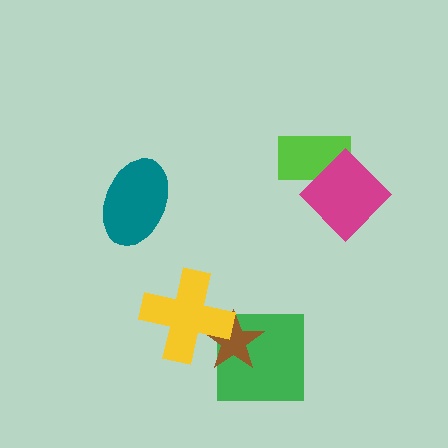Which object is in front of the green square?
The brown star is in front of the green square.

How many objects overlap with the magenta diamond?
1 object overlaps with the magenta diamond.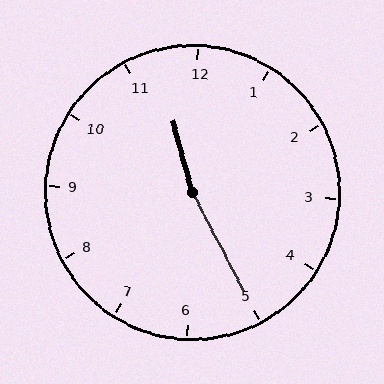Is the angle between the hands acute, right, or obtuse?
It is obtuse.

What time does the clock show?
11:25.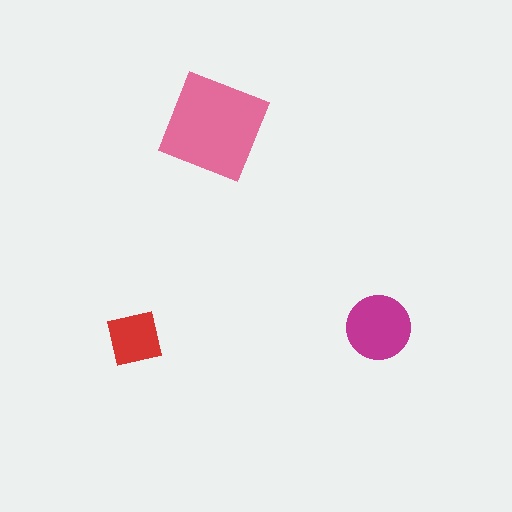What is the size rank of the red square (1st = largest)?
3rd.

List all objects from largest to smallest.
The pink square, the magenta circle, the red square.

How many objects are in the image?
There are 3 objects in the image.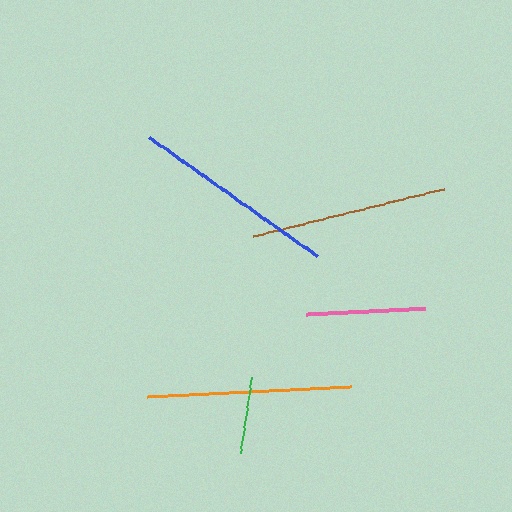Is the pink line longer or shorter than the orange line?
The orange line is longer than the pink line.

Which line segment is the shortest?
The green line is the shortest at approximately 76 pixels.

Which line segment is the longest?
The blue line is the longest at approximately 206 pixels.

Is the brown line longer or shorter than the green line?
The brown line is longer than the green line.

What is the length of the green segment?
The green segment is approximately 76 pixels long.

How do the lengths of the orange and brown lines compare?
The orange and brown lines are approximately the same length.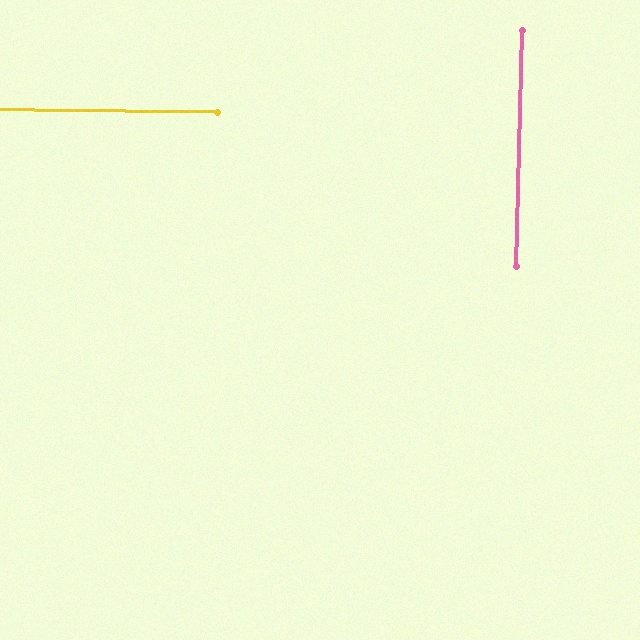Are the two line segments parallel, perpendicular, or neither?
Perpendicular — they meet at approximately 89°.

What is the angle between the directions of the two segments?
Approximately 89 degrees.